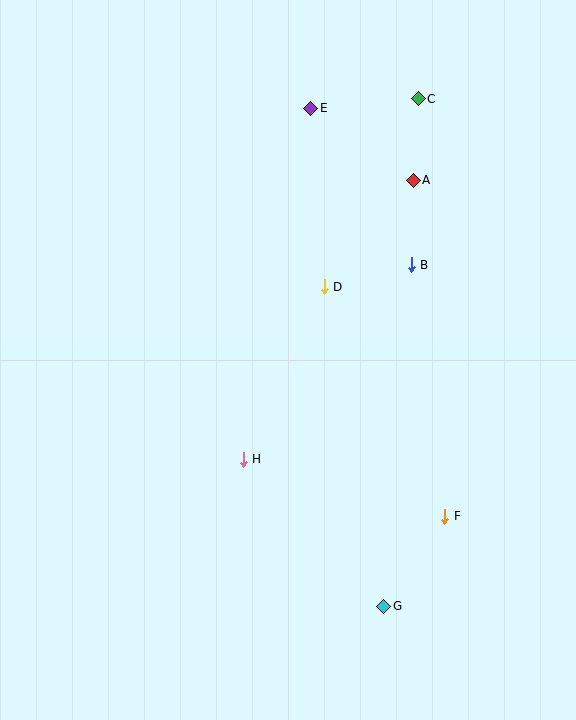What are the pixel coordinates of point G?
Point G is at (384, 606).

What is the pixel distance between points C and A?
The distance between C and A is 82 pixels.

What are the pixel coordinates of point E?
Point E is at (311, 108).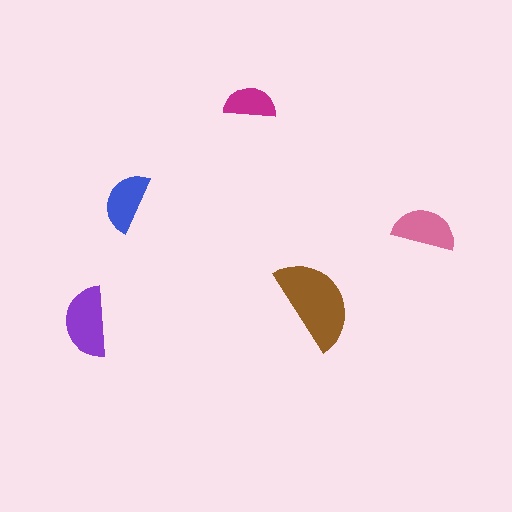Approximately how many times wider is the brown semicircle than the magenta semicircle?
About 2 times wider.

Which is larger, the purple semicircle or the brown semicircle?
The brown one.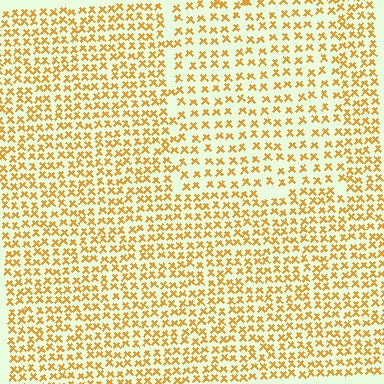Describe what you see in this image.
The image contains small orange elements arranged at two different densities. A rectangle-shaped region is visible where the elements are less densely packed than the surrounding area.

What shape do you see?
I see a rectangle.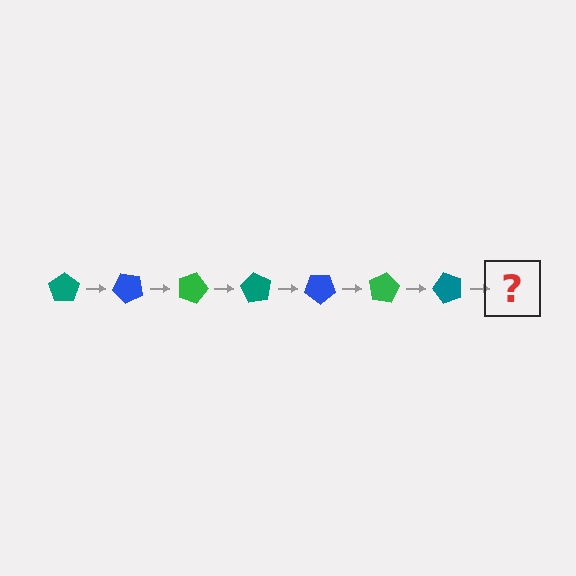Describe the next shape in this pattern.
It should be a blue pentagon, rotated 315 degrees from the start.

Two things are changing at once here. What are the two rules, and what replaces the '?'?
The two rules are that it rotates 45 degrees each step and the color cycles through teal, blue, and green. The '?' should be a blue pentagon, rotated 315 degrees from the start.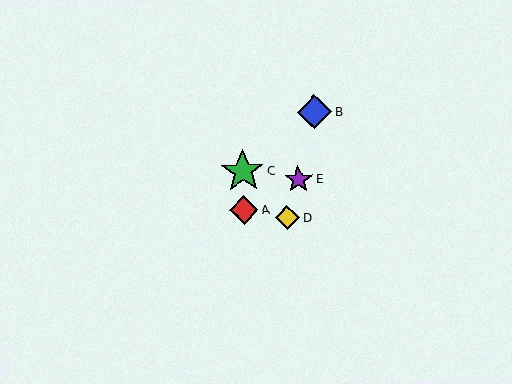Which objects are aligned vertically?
Objects A, C are aligned vertically.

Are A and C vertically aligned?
Yes, both are at x≈244.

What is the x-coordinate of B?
Object B is at x≈315.